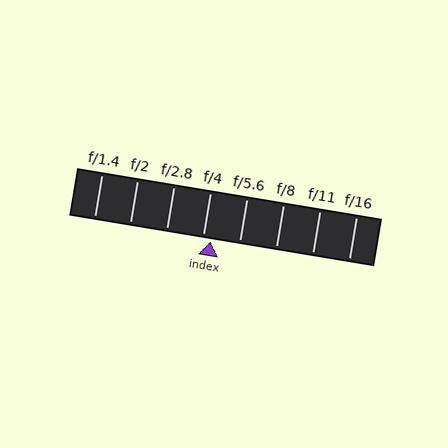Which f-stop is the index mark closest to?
The index mark is closest to f/4.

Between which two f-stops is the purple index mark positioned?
The index mark is between f/4 and f/5.6.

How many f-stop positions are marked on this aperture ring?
There are 8 f-stop positions marked.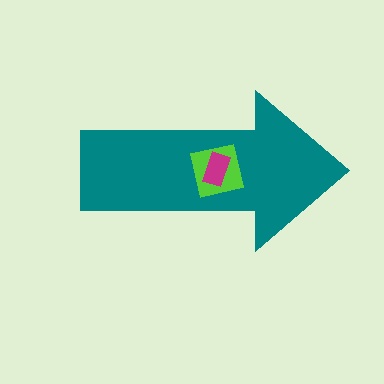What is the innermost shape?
The magenta rectangle.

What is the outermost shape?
The teal arrow.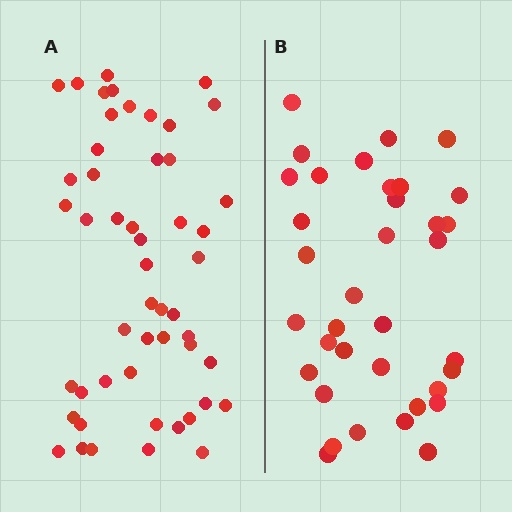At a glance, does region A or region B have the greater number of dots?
Region A (the left region) has more dots.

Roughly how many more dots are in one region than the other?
Region A has approximately 15 more dots than region B.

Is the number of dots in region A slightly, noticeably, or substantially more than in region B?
Region A has noticeably more, but not dramatically so. The ratio is roughly 1.4 to 1.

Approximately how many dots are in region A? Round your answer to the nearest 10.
About 50 dots. (The exact count is 51, which rounds to 50.)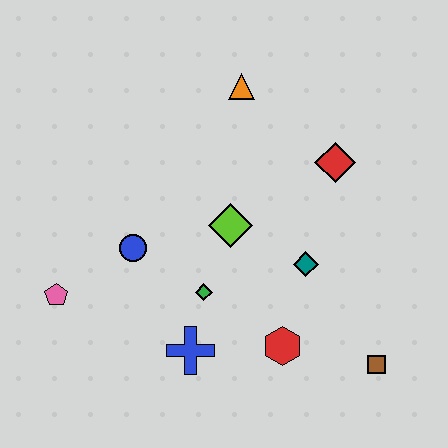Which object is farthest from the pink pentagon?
The brown square is farthest from the pink pentagon.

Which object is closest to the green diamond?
The blue cross is closest to the green diamond.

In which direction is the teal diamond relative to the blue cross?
The teal diamond is to the right of the blue cross.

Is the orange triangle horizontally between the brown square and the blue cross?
Yes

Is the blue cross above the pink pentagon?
No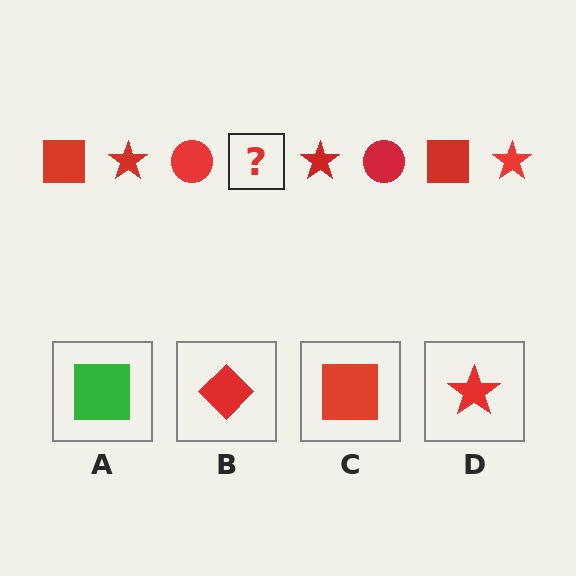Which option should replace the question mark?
Option C.